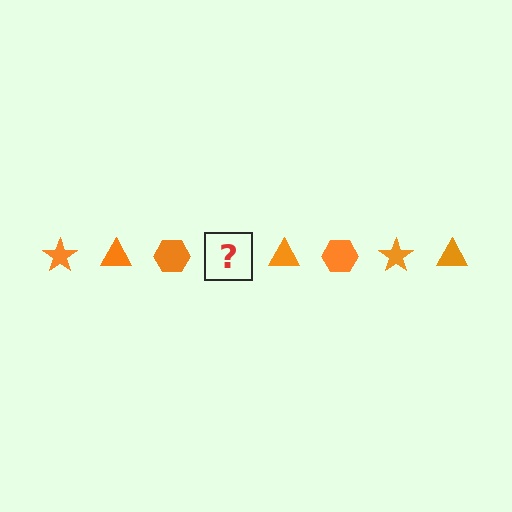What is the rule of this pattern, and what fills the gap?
The rule is that the pattern cycles through star, triangle, hexagon shapes in orange. The gap should be filled with an orange star.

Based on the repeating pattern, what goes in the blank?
The blank should be an orange star.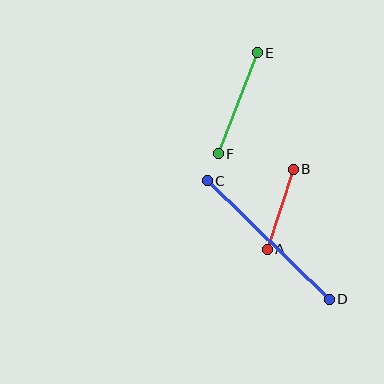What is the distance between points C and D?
The distance is approximately 170 pixels.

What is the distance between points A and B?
The distance is approximately 84 pixels.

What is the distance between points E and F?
The distance is approximately 108 pixels.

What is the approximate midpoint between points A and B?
The midpoint is at approximately (280, 209) pixels.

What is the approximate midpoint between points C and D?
The midpoint is at approximately (268, 240) pixels.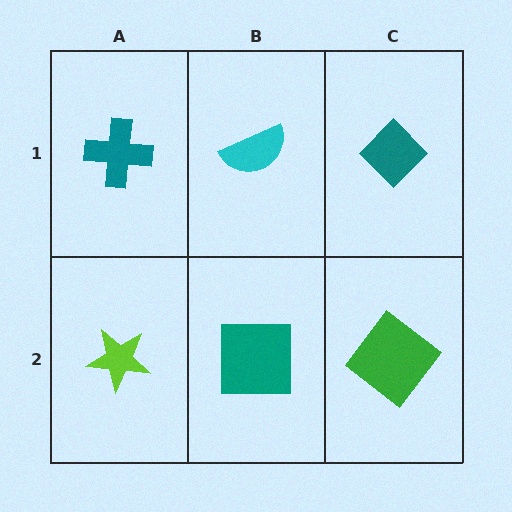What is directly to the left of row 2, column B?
A lime star.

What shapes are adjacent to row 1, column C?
A green diamond (row 2, column C), a cyan semicircle (row 1, column B).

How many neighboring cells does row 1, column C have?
2.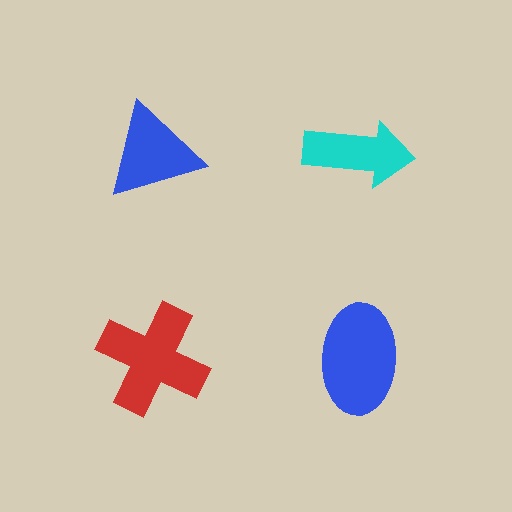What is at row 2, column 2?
A blue ellipse.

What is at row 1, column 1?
A blue triangle.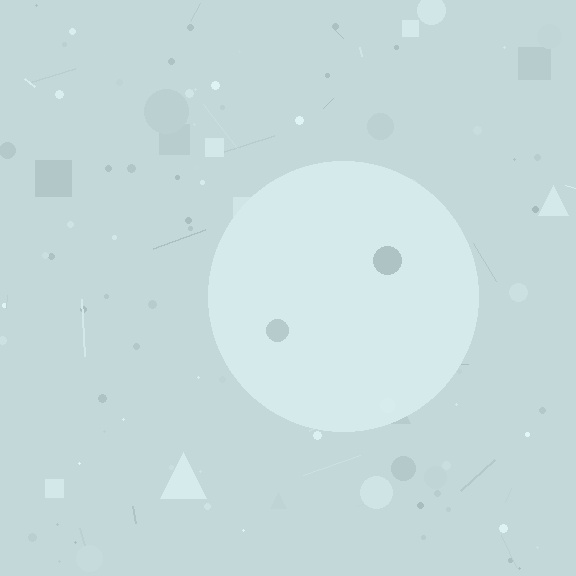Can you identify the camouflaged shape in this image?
The camouflaged shape is a circle.